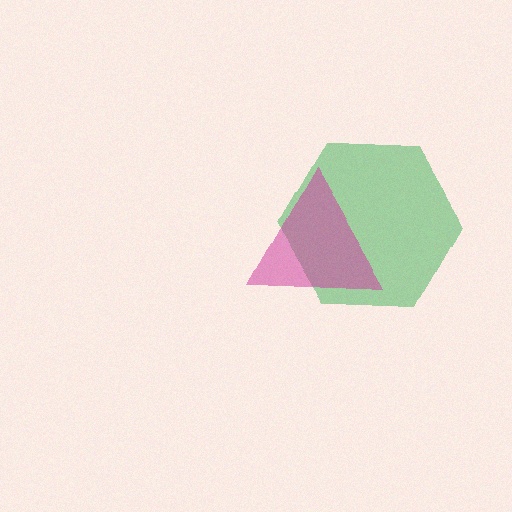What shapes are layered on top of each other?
The layered shapes are: a green hexagon, a magenta triangle.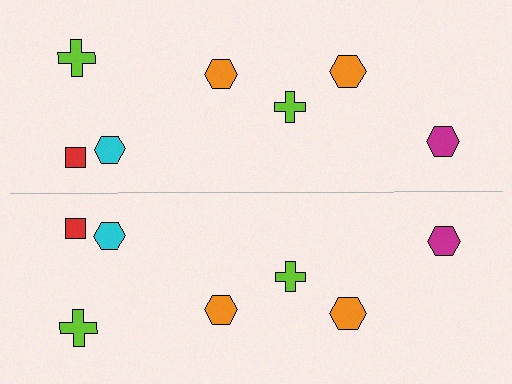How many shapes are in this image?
There are 14 shapes in this image.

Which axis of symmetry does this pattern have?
The pattern has a horizontal axis of symmetry running through the center of the image.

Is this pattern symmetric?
Yes, this pattern has bilateral (reflection) symmetry.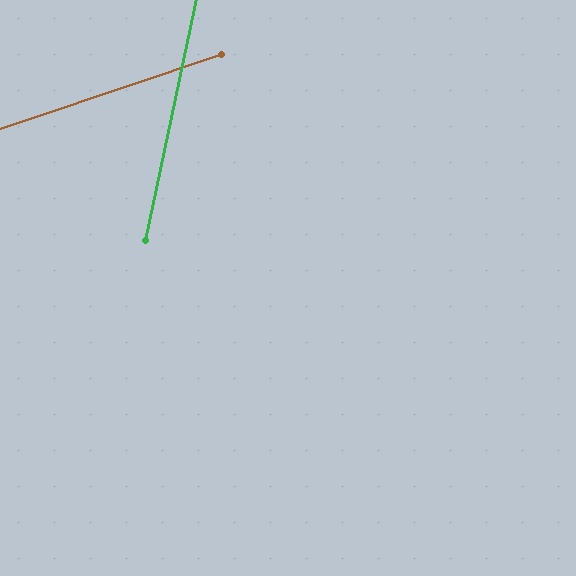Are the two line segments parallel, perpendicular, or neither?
Neither parallel nor perpendicular — they differ by about 60°.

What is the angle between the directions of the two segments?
Approximately 60 degrees.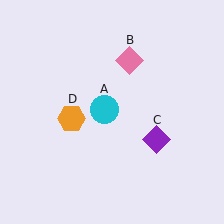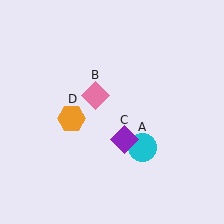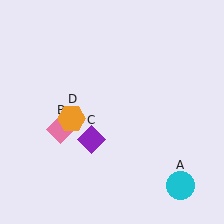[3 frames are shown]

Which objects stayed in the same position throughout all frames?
Orange hexagon (object D) remained stationary.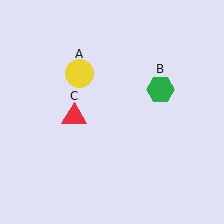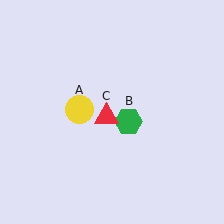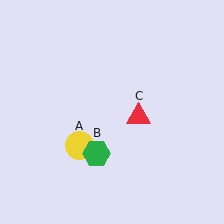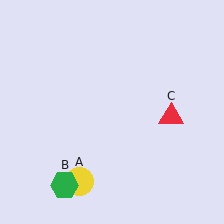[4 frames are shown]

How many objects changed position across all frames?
3 objects changed position: yellow circle (object A), green hexagon (object B), red triangle (object C).